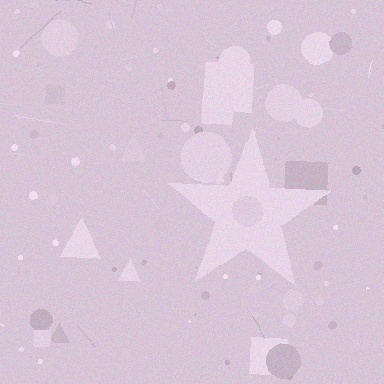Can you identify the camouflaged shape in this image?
The camouflaged shape is a star.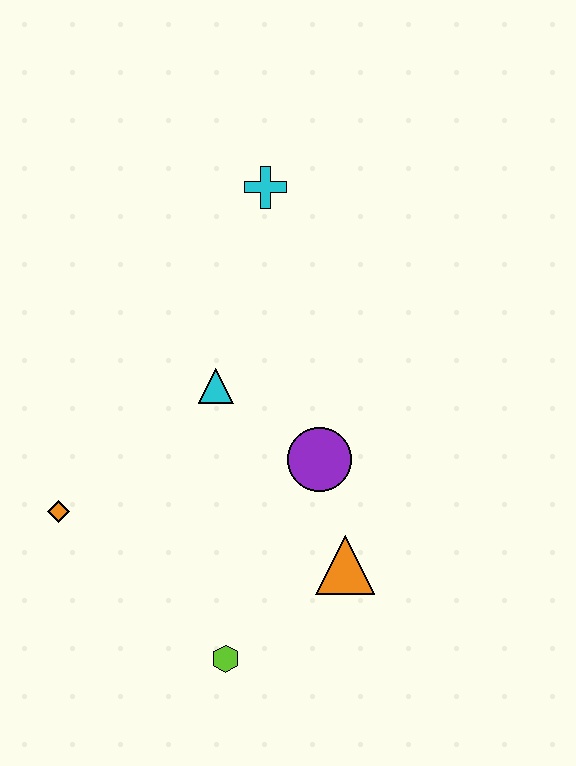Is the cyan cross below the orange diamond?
No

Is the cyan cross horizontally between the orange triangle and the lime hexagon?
Yes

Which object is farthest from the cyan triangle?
The lime hexagon is farthest from the cyan triangle.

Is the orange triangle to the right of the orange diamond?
Yes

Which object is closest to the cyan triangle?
The purple circle is closest to the cyan triangle.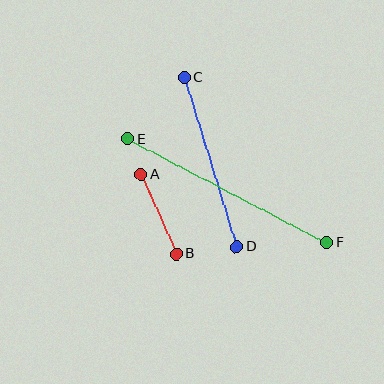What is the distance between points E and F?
The distance is approximately 224 pixels.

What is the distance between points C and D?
The distance is approximately 178 pixels.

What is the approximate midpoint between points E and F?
The midpoint is at approximately (227, 191) pixels.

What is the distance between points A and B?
The distance is approximately 87 pixels.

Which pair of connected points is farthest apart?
Points E and F are farthest apart.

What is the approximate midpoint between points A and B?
The midpoint is at approximately (159, 214) pixels.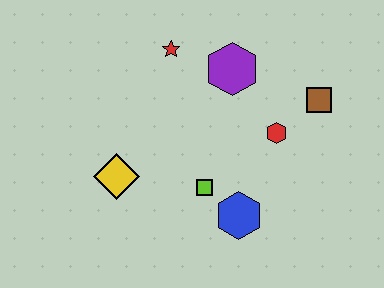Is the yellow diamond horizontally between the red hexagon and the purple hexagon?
No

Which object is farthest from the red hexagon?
The yellow diamond is farthest from the red hexagon.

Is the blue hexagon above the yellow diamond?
No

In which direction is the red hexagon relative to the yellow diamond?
The red hexagon is to the right of the yellow diamond.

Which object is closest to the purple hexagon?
The red star is closest to the purple hexagon.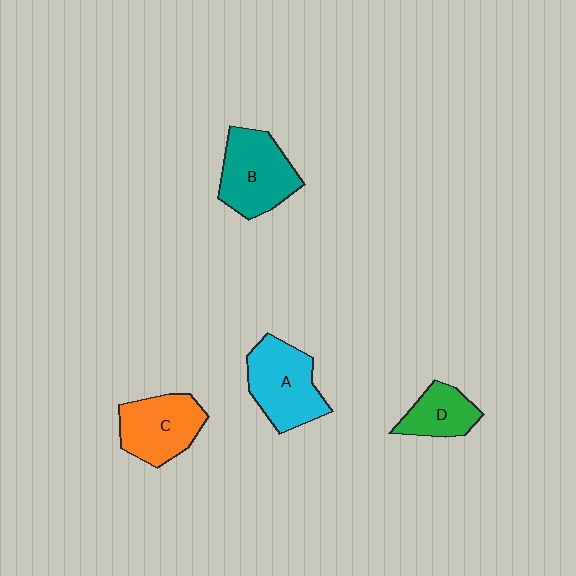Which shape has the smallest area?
Shape D (green).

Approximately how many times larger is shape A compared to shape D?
Approximately 1.7 times.